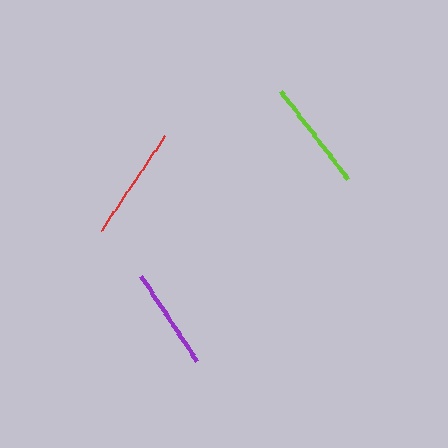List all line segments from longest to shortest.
From longest to shortest: red, lime, purple.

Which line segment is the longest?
The red line is the longest at approximately 114 pixels.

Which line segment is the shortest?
The purple line is the shortest at approximately 102 pixels.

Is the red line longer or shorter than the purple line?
The red line is longer than the purple line.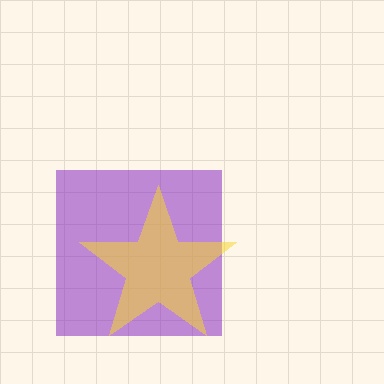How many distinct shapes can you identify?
There are 2 distinct shapes: a purple square, a yellow star.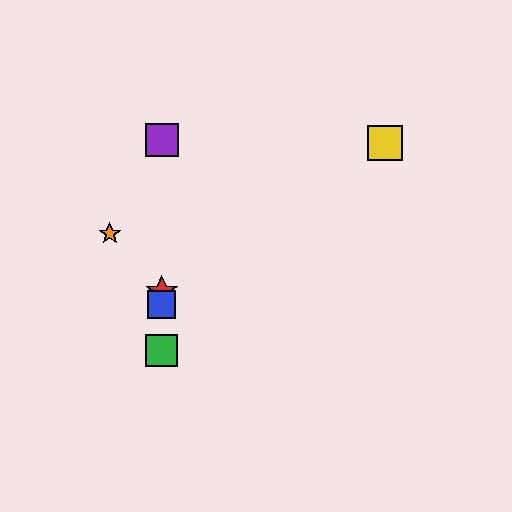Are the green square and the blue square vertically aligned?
Yes, both are at x≈162.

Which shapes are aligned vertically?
The red star, the blue square, the green square, the purple square are aligned vertically.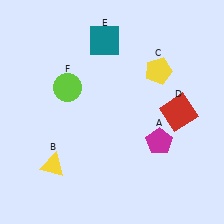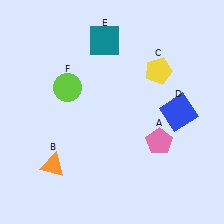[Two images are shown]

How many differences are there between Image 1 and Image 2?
There are 3 differences between the two images.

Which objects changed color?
A changed from magenta to pink. B changed from yellow to orange. D changed from red to blue.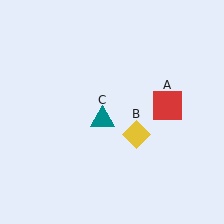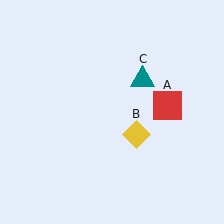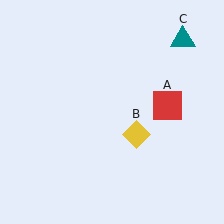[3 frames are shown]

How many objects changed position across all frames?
1 object changed position: teal triangle (object C).